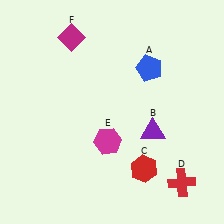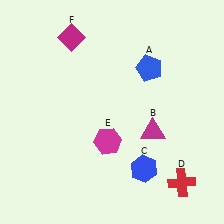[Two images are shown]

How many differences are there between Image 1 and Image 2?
There are 2 differences between the two images.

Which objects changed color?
B changed from purple to magenta. C changed from red to blue.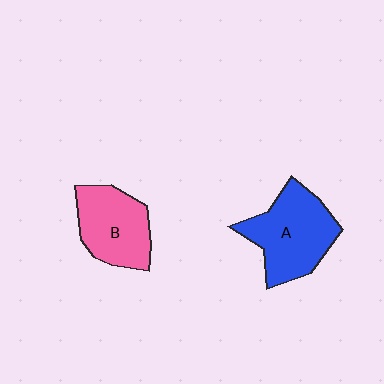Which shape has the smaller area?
Shape B (pink).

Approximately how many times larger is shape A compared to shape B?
Approximately 1.2 times.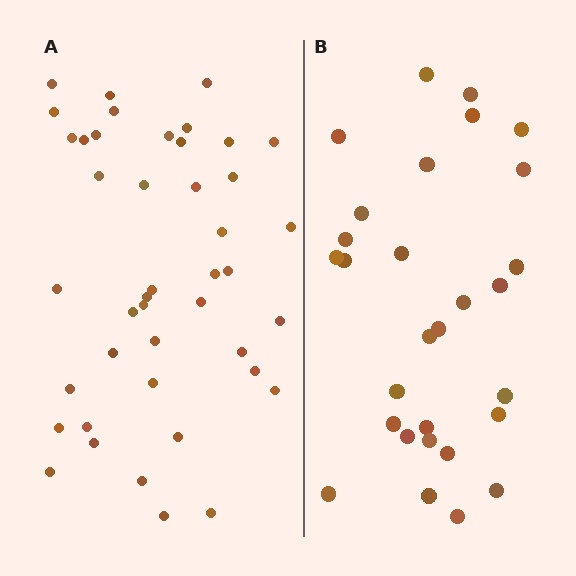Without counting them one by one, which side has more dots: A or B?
Region A (the left region) has more dots.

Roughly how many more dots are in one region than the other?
Region A has approximately 15 more dots than region B.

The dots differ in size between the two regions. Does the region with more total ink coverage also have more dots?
No. Region B has more total ink coverage because its dots are larger, but region A actually contains more individual dots. Total area can be misleading — the number of items is what matters here.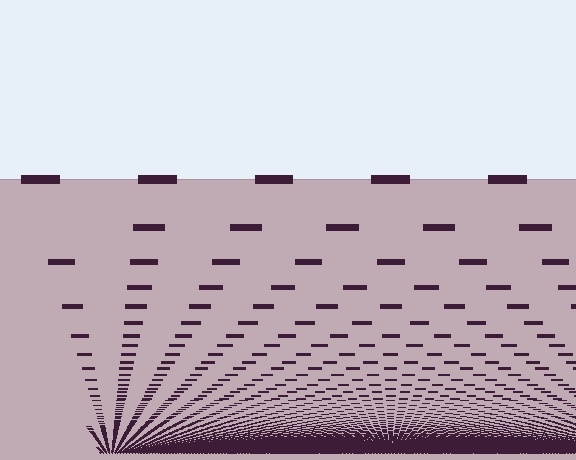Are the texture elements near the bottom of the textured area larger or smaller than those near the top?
Smaller. The gradient is inverted — elements near the bottom are smaller and denser.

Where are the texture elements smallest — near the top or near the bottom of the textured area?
Near the bottom.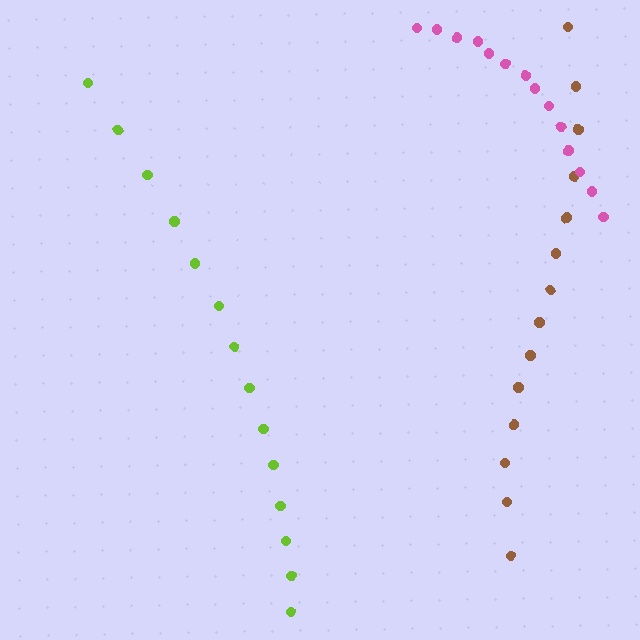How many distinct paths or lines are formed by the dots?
There are 3 distinct paths.